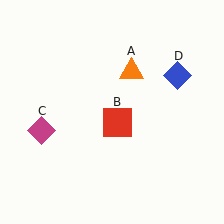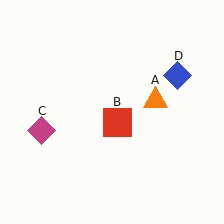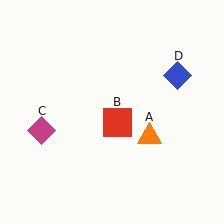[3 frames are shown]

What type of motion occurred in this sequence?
The orange triangle (object A) rotated clockwise around the center of the scene.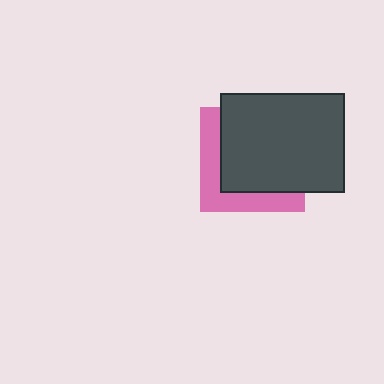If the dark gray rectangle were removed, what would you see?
You would see the complete pink square.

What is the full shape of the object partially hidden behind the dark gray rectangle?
The partially hidden object is a pink square.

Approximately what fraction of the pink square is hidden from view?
Roughly 67% of the pink square is hidden behind the dark gray rectangle.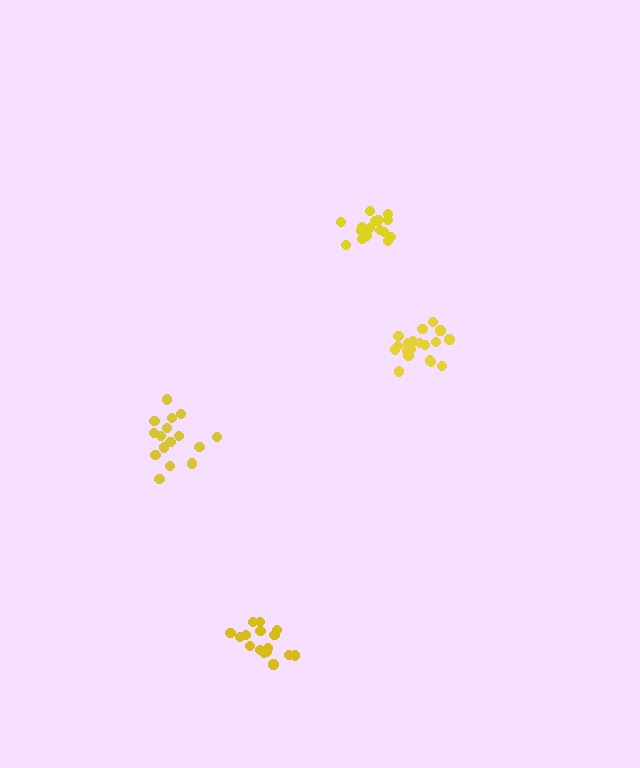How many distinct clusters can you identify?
There are 4 distinct clusters.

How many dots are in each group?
Group 1: 17 dots, Group 2: 16 dots, Group 3: 19 dots, Group 4: 16 dots (68 total).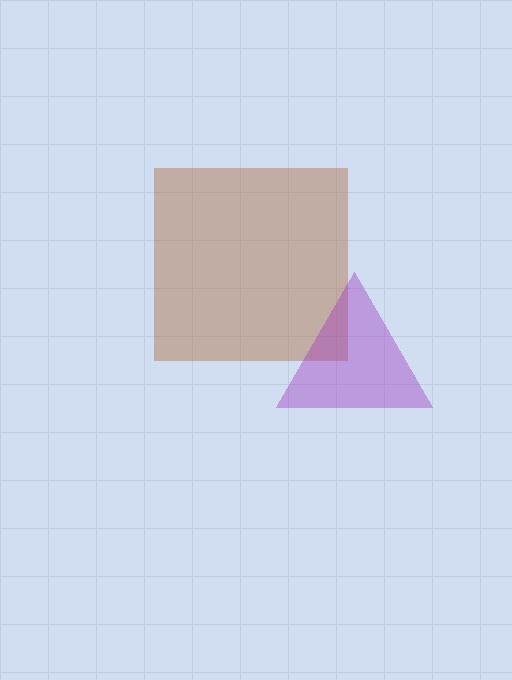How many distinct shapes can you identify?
There are 2 distinct shapes: a brown square, a purple triangle.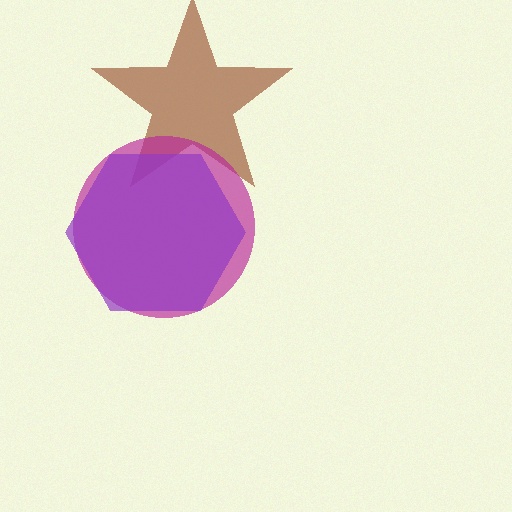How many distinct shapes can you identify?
There are 3 distinct shapes: a brown star, a magenta circle, a purple hexagon.